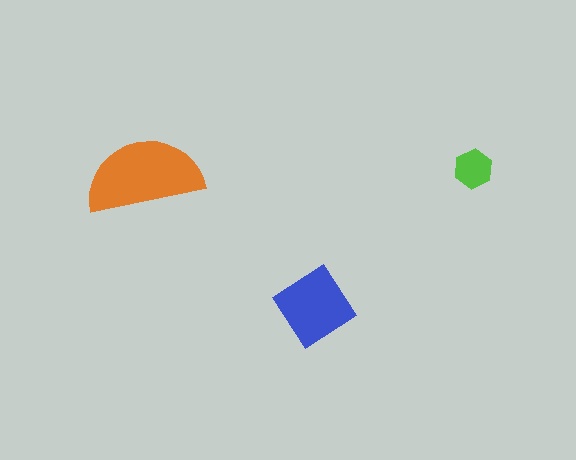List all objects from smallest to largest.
The lime hexagon, the blue diamond, the orange semicircle.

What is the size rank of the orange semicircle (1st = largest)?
1st.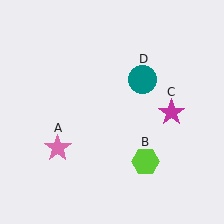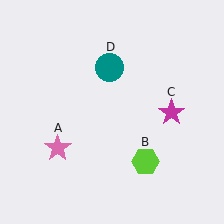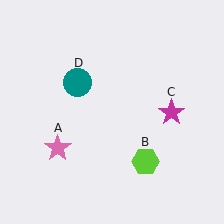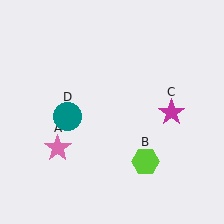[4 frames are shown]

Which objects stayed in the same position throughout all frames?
Pink star (object A) and lime hexagon (object B) and magenta star (object C) remained stationary.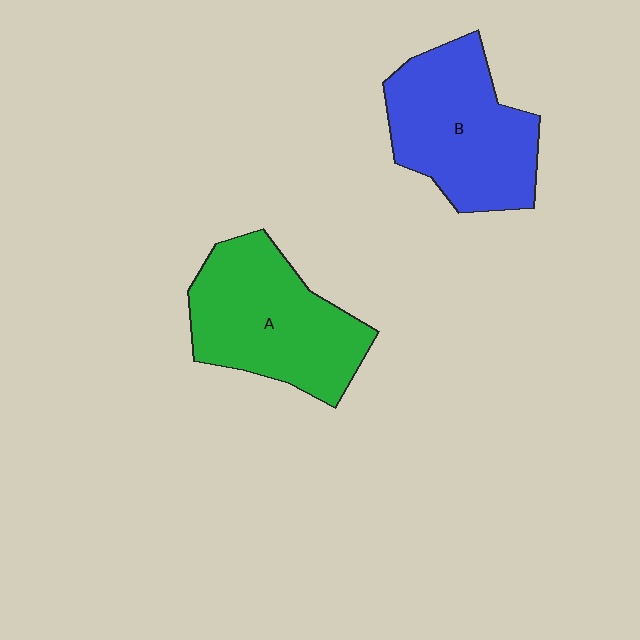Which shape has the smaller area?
Shape B (blue).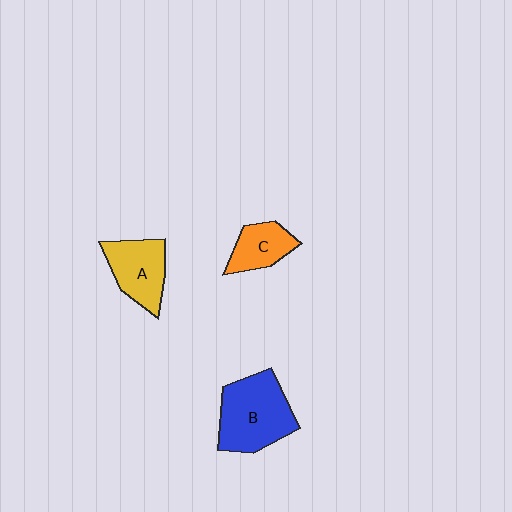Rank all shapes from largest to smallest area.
From largest to smallest: B (blue), A (yellow), C (orange).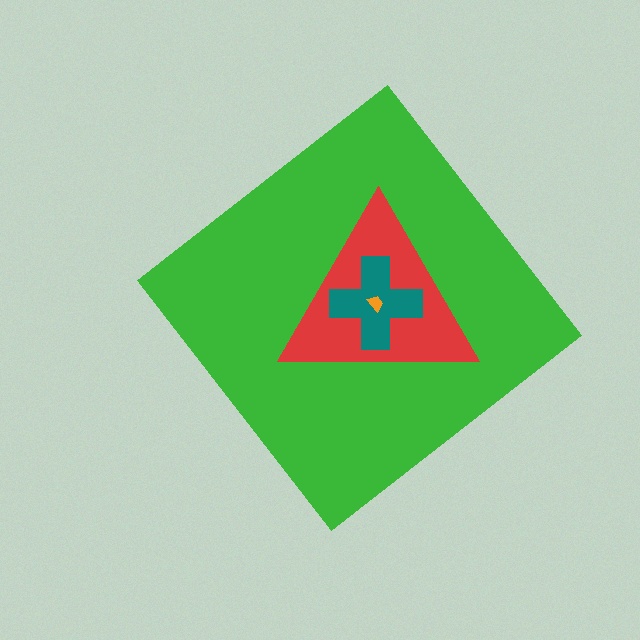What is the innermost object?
The orange trapezoid.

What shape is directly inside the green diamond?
The red triangle.